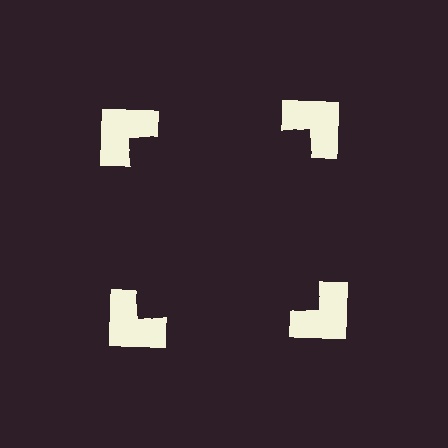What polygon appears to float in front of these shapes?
An illusory square — its edges are inferred from the aligned wedge cuts in the notched squares, not physically drawn.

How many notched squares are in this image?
There are 4 — one at each vertex of the illusory square.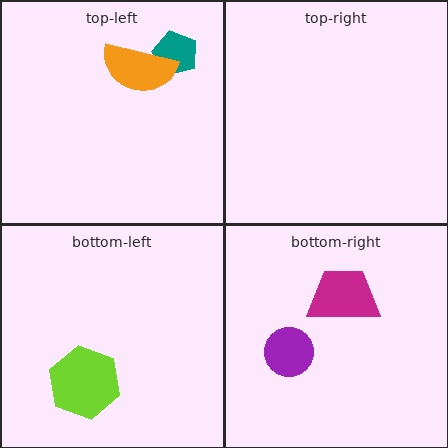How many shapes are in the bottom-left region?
1.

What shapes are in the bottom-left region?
The lime hexagon.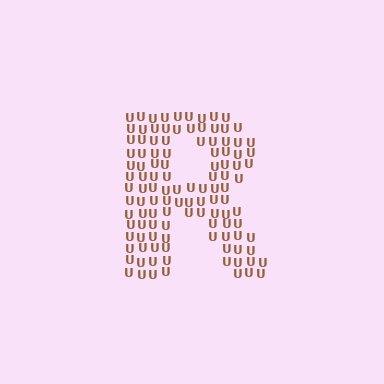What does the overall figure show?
The overall figure shows the letter R.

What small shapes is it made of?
It is made of small letter U's.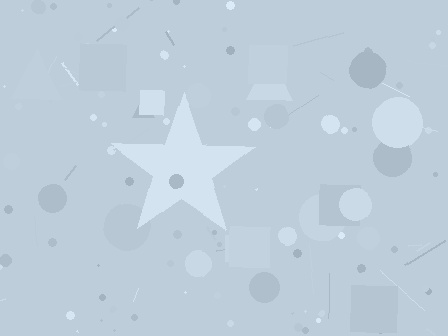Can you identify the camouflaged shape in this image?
The camouflaged shape is a star.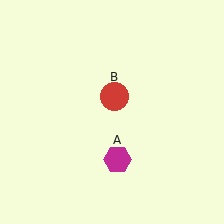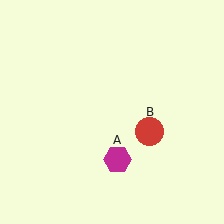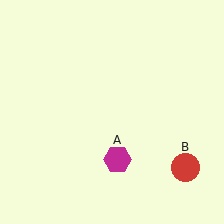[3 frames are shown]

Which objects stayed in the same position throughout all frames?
Magenta hexagon (object A) remained stationary.